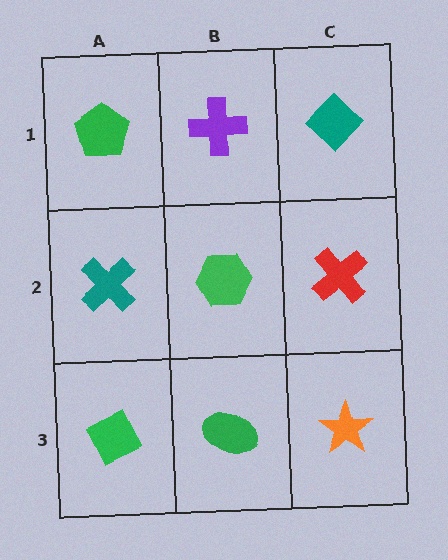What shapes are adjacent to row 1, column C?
A red cross (row 2, column C), a purple cross (row 1, column B).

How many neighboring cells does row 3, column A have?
2.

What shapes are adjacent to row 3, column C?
A red cross (row 2, column C), a green ellipse (row 3, column B).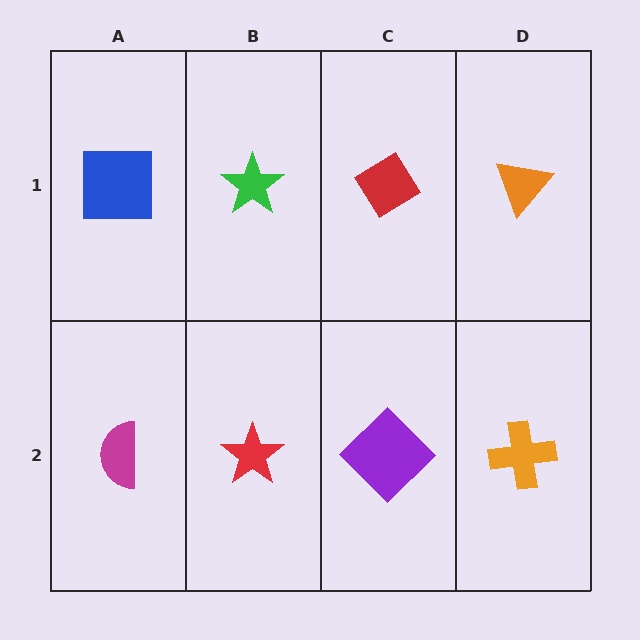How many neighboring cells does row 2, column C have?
3.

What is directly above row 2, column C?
A red diamond.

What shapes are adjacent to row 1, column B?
A red star (row 2, column B), a blue square (row 1, column A), a red diamond (row 1, column C).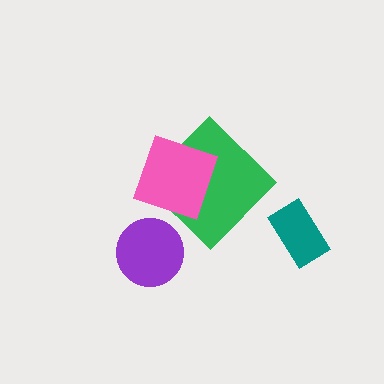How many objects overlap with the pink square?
1 object overlaps with the pink square.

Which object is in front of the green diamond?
The pink square is in front of the green diamond.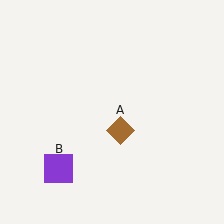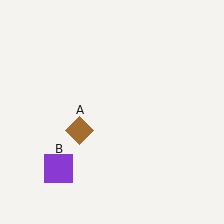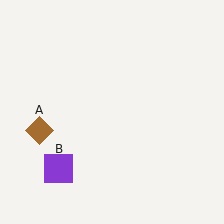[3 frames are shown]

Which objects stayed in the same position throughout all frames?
Purple square (object B) remained stationary.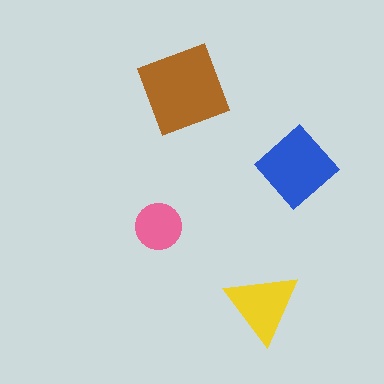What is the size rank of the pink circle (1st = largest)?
4th.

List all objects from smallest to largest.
The pink circle, the yellow triangle, the blue diamond, the brown square.